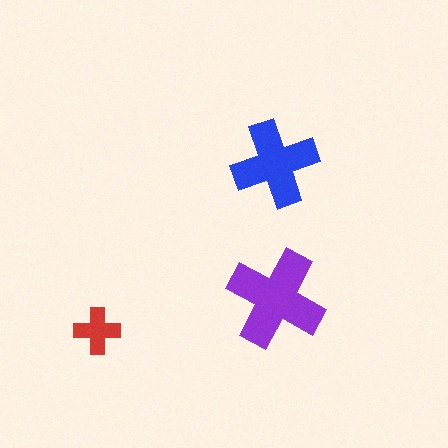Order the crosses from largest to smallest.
the purple one, the blue one, the red one.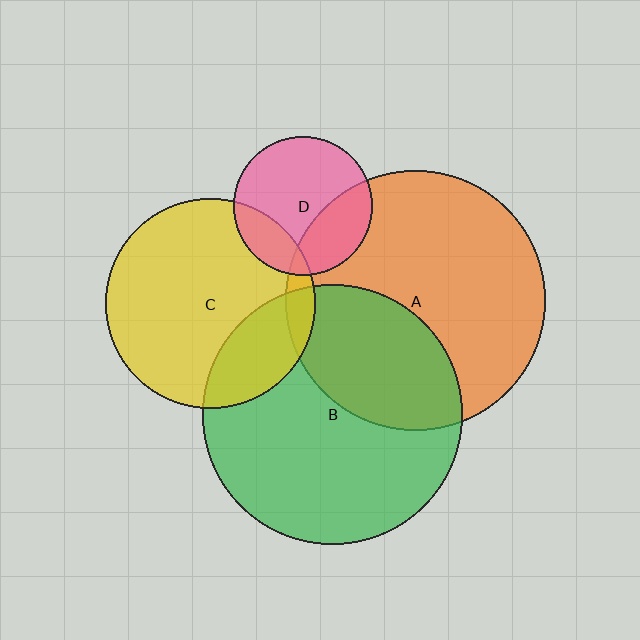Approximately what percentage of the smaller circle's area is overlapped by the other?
Approximately 5%.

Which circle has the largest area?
Circle A (orange).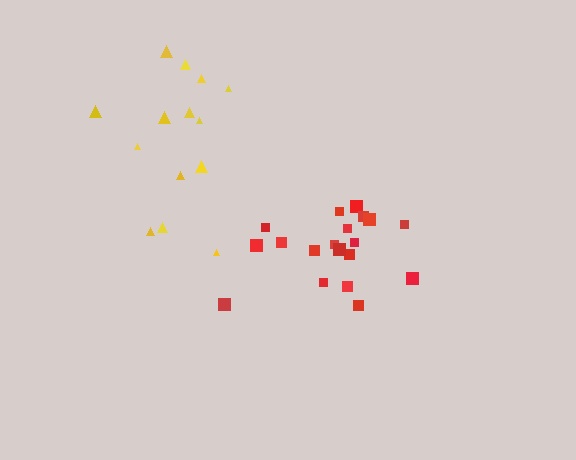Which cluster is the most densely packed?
Red.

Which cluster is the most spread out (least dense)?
Yellow.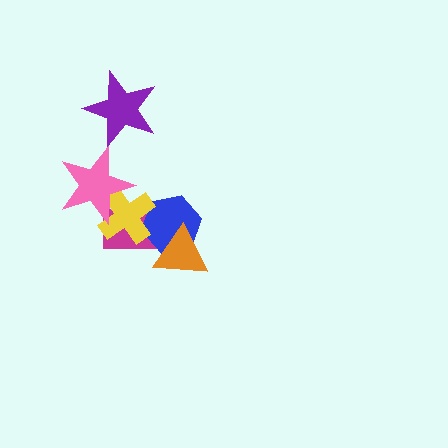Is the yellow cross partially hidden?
Yes, it is partially covered by another shape.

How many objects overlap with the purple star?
0 objects overlap with the purple star.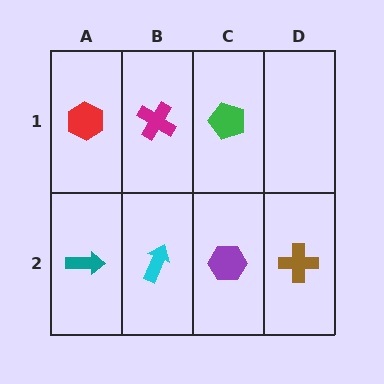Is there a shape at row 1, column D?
No, that cell is empty.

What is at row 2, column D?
A brown cross.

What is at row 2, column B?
A cyan arrow.